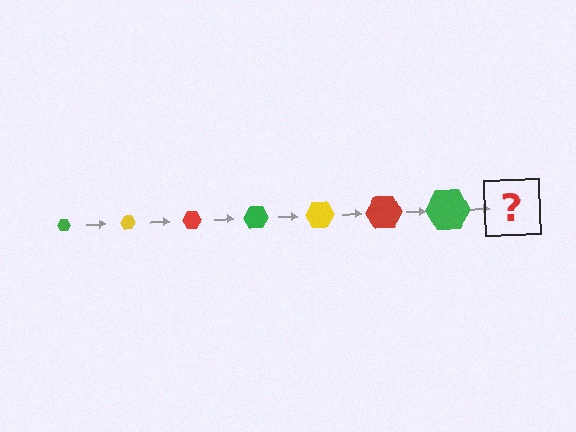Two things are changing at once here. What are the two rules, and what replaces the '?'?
The two rules are that the hexagon grows larger each step and the color cycles through green, yellow, and red. The '?' should be a yellow hexagon, larger than the previous one.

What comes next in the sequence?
The next element should be a yellow hexagon, larger than the previous one.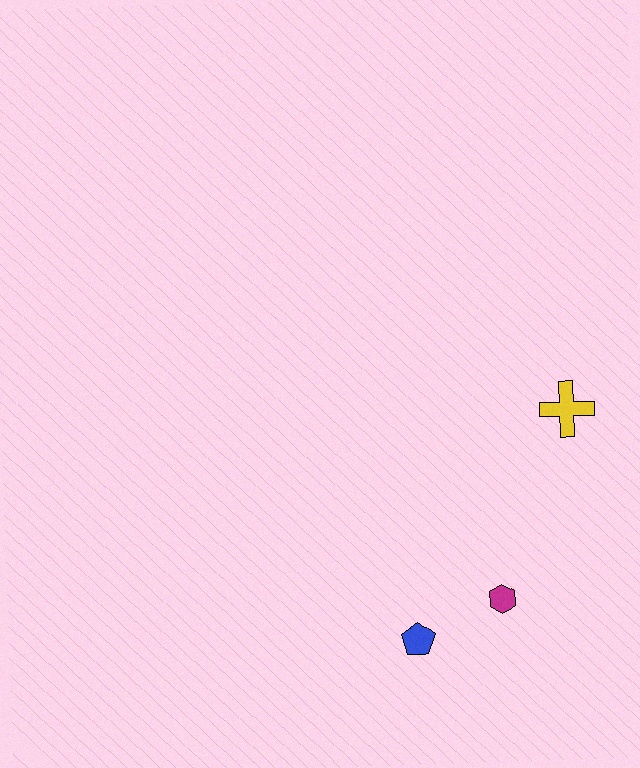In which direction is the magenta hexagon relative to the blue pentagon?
The magenta hexagon is to the right of the blue pentagon.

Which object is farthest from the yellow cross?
The blue pentagon is farthest from the yellow cross.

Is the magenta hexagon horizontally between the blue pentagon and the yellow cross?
Yes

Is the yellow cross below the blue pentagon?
No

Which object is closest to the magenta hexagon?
The blue pentagon is closest to the magenta hexagon.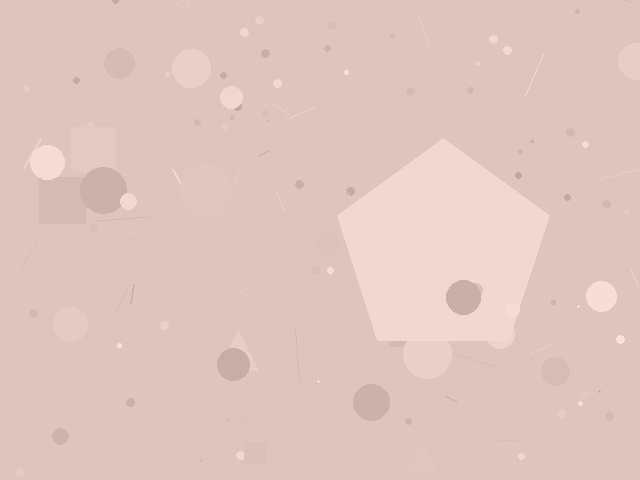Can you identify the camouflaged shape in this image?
The camouflaged shape is a pentagon.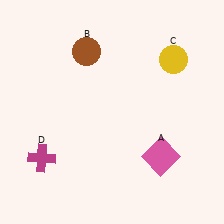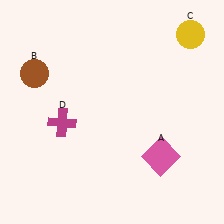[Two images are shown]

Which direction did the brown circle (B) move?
The brown circle (B) moved left.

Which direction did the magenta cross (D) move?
The magenta cross (D) moved up.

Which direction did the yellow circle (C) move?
The yellow circle (C) moved up.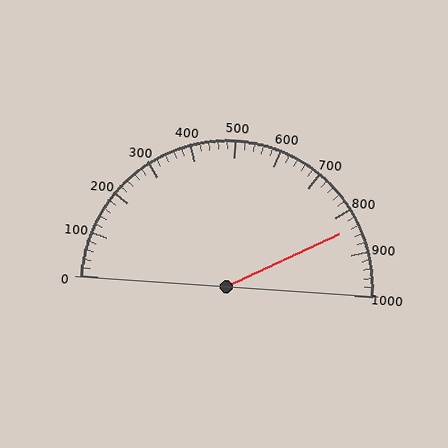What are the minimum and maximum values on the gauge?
The gauge ranges from 0 to 1000.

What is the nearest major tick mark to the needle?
The nearest major tick mark is 800.